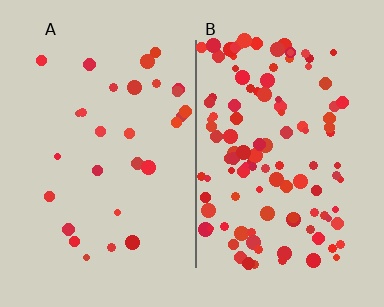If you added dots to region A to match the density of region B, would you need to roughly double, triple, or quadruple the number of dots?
Approximately quadruple.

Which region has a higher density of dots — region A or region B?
B (the right).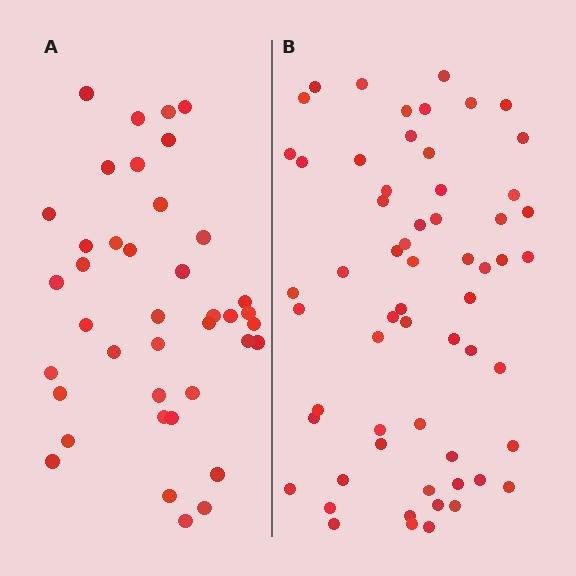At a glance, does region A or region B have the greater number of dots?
Region B (the right region) has more dots.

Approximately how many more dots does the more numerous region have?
Region B has approximately 20 more dots than region A.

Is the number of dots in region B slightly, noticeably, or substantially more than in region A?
Region B has substantially more. The ratio is roughly 1.5 to 1.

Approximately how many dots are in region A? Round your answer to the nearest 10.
About 40 dots.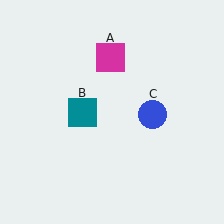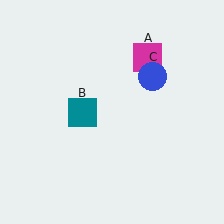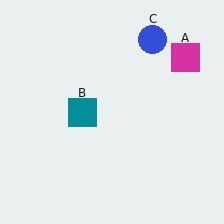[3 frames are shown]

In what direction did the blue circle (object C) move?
The blue circle (object C) moved up.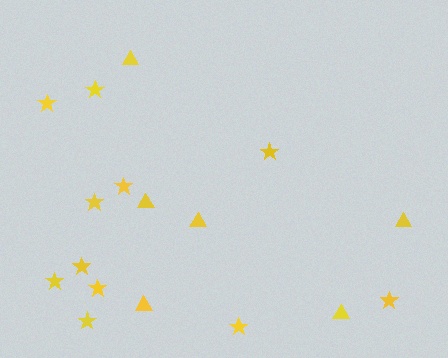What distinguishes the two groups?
There are 2 groups: one group of triangles (6) and one group of stars (11).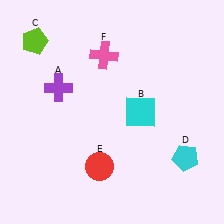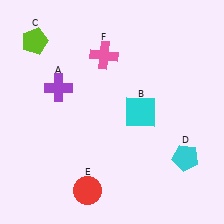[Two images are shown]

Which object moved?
The red circle (E) moved down.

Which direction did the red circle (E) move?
The red circle (E) moved down.